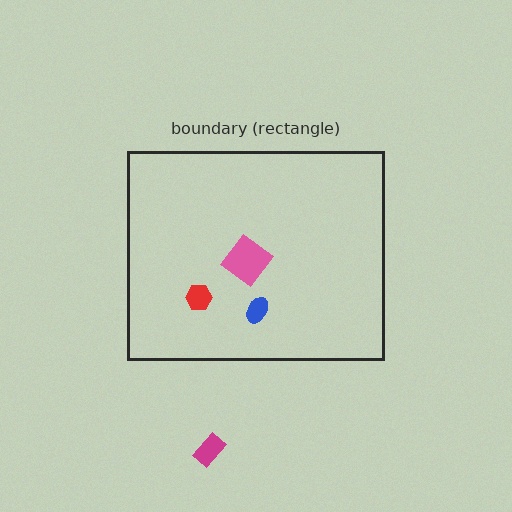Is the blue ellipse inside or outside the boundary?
Inside.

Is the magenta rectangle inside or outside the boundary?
Outside.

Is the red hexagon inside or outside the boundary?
Inside.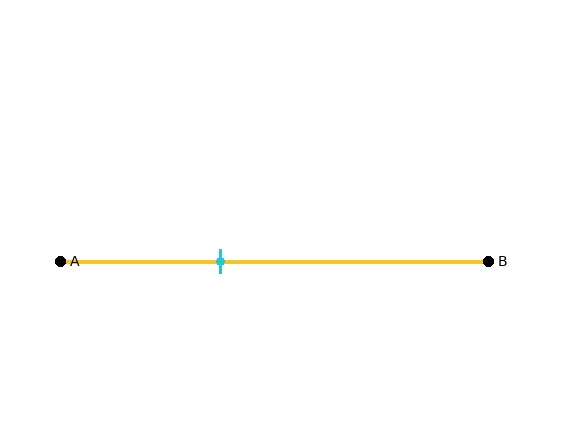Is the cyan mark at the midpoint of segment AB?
No, the mark is at about 35% from A, not at the 50% midpoint.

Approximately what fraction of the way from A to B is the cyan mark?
The cyan mark is approximately 35% of the way from A to B.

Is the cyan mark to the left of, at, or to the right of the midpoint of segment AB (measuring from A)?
The cyan mark is to the left of the midpoint of segment AB.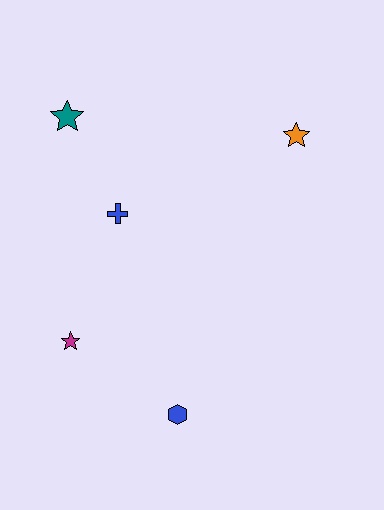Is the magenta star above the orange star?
No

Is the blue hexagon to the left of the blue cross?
No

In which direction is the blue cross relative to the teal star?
The blue cross is below the teal star.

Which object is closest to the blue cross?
The teal star is closest to the blue cross.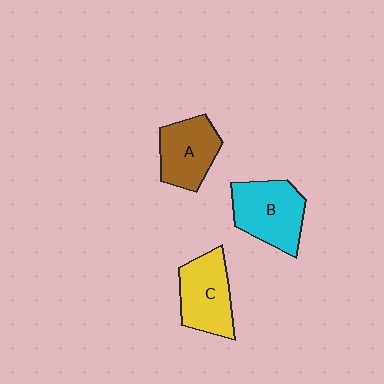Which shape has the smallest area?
Shape A (brown).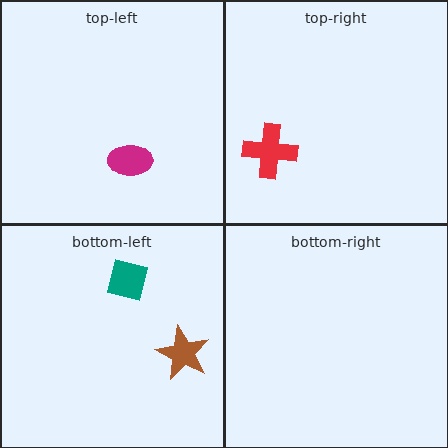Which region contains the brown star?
The bottom-left region.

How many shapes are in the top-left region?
1.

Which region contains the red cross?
The top-right region.